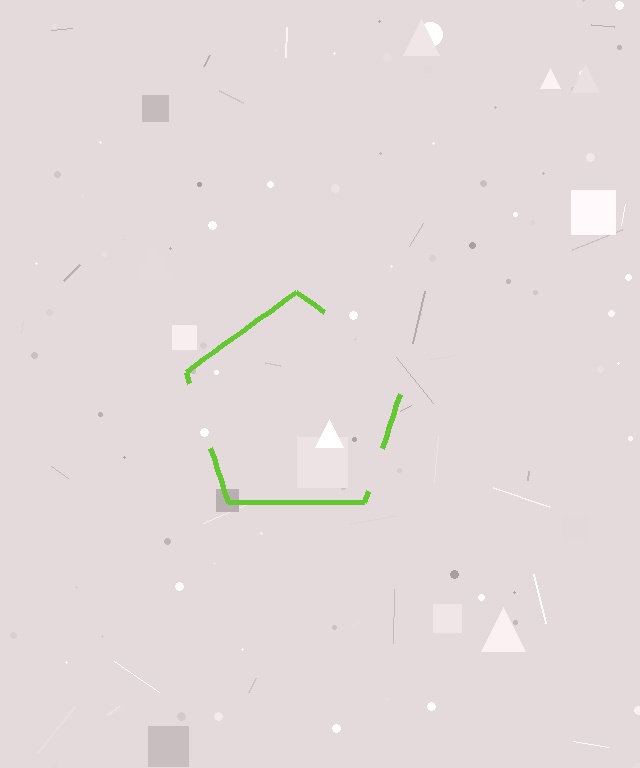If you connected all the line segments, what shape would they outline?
They would outline a pentagon.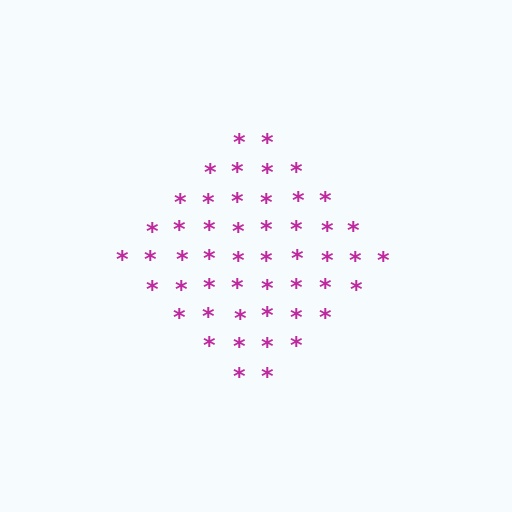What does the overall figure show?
The overall figure shows a diamond.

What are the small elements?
The small elements are asterisks.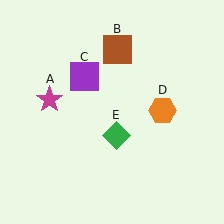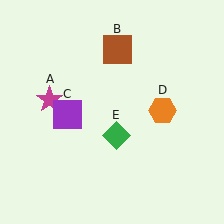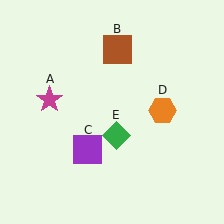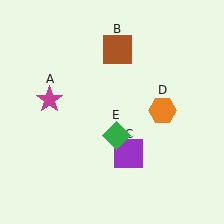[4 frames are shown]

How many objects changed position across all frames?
1 object changed position: purple square (object C).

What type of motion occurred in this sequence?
The purple square (object C) rotated counterclockwise around the center of the scene.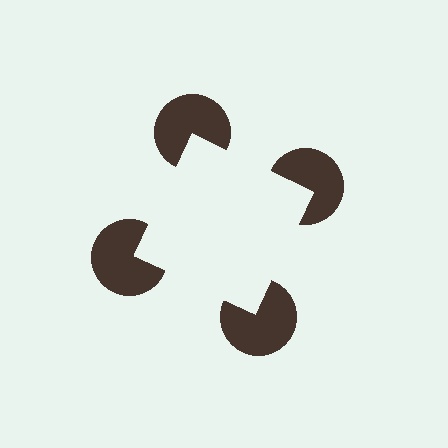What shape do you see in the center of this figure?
An illusory square — its edges are inferred from the aligned wedge cuts in the pac-man discs, not physically drawn.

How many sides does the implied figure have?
4 sides.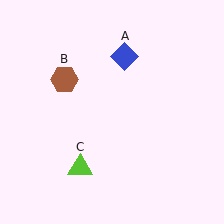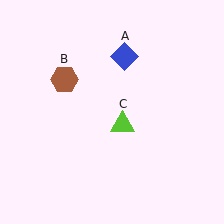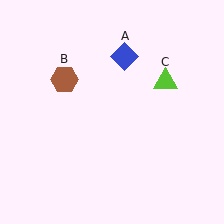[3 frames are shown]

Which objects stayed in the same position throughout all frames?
Blue diamond (object A) and brown hexagon (object B) remained stationary.